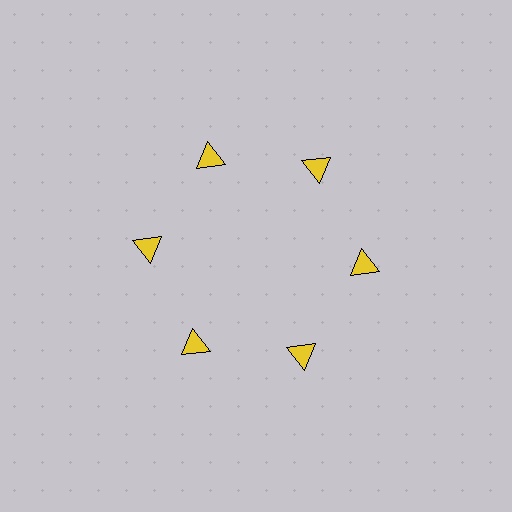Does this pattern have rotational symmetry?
Yes, this pattern has 6-fold rotational symmetry. It looks the same after rotating 60 degrees around the center.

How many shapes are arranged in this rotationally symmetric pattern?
There are 6 shapes, arranged in 6 groups of 1.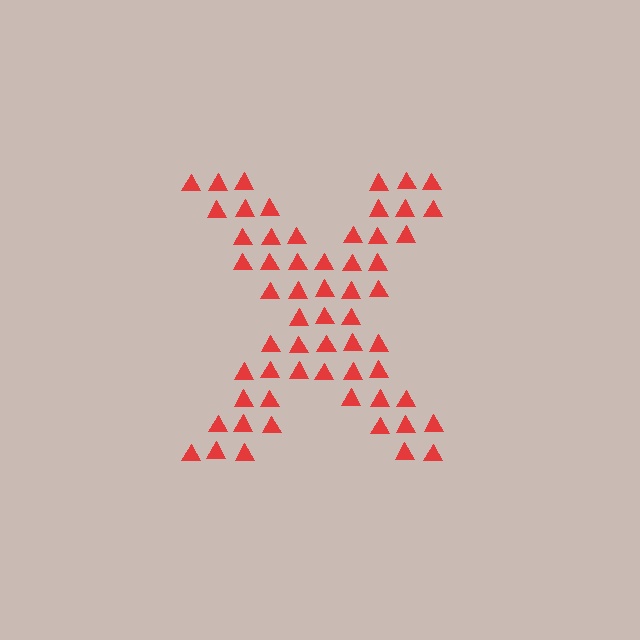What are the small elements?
The small elements are triangles.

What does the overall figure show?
The overall figure shows the letter X.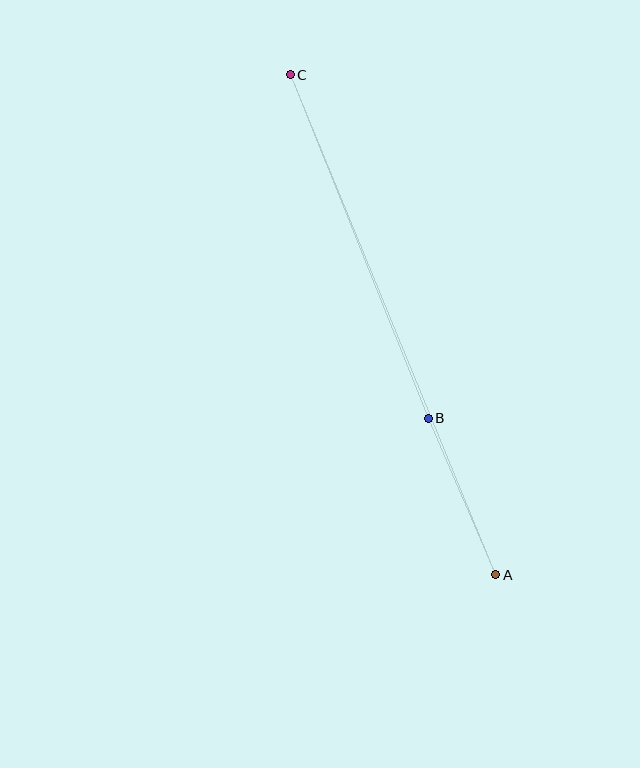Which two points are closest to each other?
Points A and B are closest to each other.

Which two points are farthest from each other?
Points A and C are farthest from each other.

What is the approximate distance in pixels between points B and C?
The distance between B and C is approximately 370 pixels.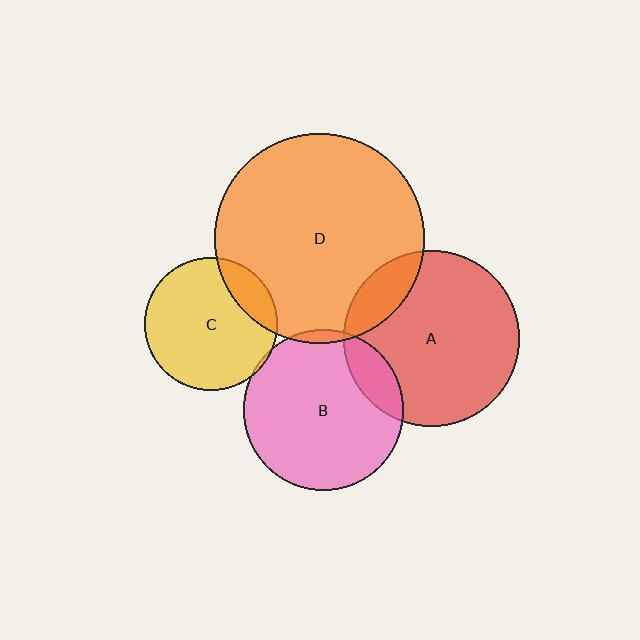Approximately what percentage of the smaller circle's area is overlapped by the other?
Approximately 15%.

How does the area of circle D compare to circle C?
Approximately 2.5 times.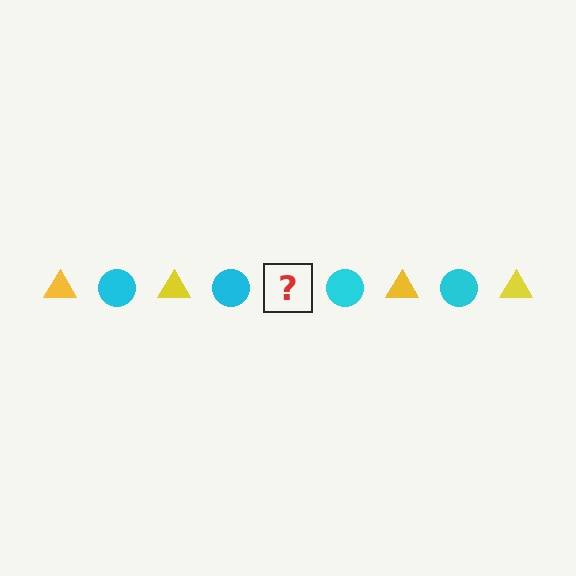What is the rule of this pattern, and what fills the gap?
The rule is that the pattern alternates between yellow triangle and cyan circle. The gap should be filled with a yellow triangle.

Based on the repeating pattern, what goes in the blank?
The blank should be a yellow triangle.